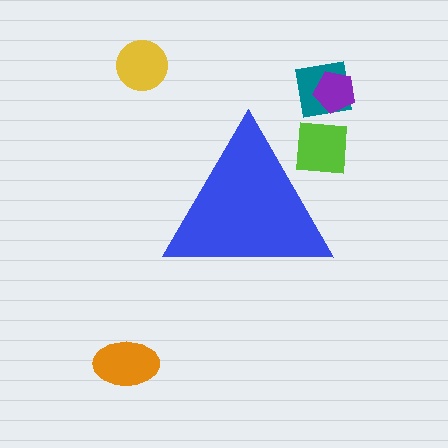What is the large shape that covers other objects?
A blue triangle.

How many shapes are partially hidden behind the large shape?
1 shape is partially hidden.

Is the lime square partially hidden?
Yes, the lime square is partially hidden behind the blue triangle.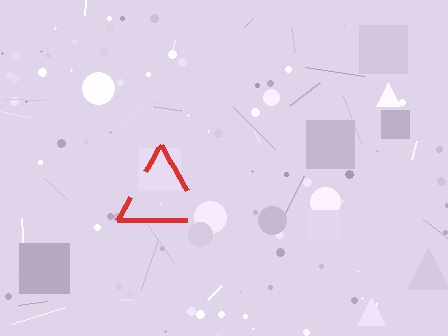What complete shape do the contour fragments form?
The contour fragments form a triangle.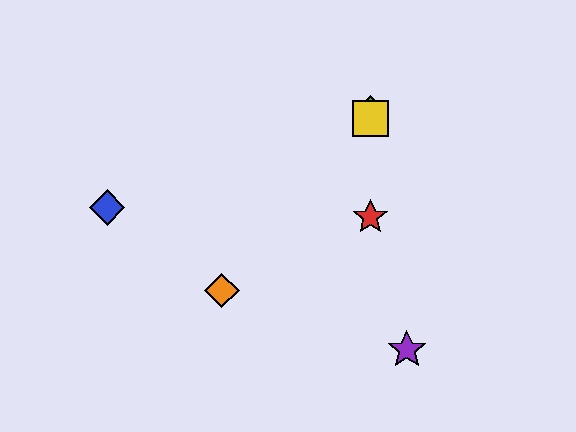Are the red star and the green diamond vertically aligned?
Yes, both are at x≈370.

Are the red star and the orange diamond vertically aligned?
No, the red star is at x≈370 and the orange diamond is at x≈222.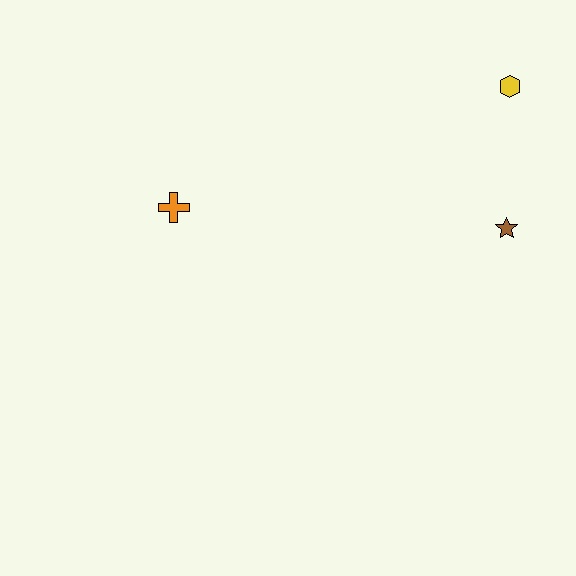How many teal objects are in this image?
There are no teal objects.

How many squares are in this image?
There are no squares.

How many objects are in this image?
There are 3 objects.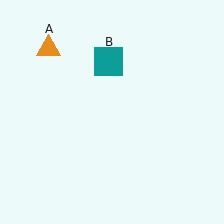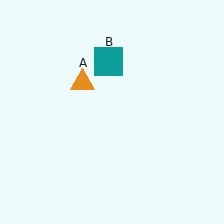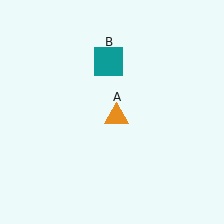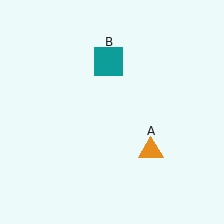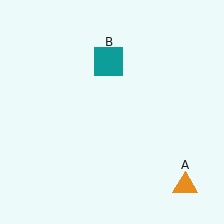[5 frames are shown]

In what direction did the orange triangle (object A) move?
The orange triangle (object A) moved down and to the right.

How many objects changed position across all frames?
1 object changed position: orange triangle (object A).